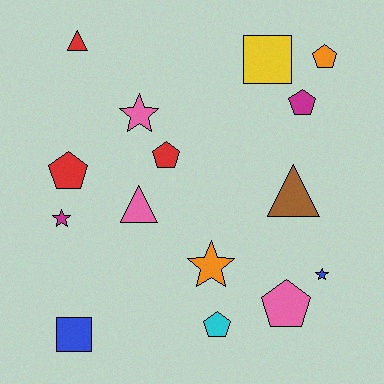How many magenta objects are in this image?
There are 2 magenta objects.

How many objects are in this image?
There are 15 objects.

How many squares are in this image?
There are 2 squares.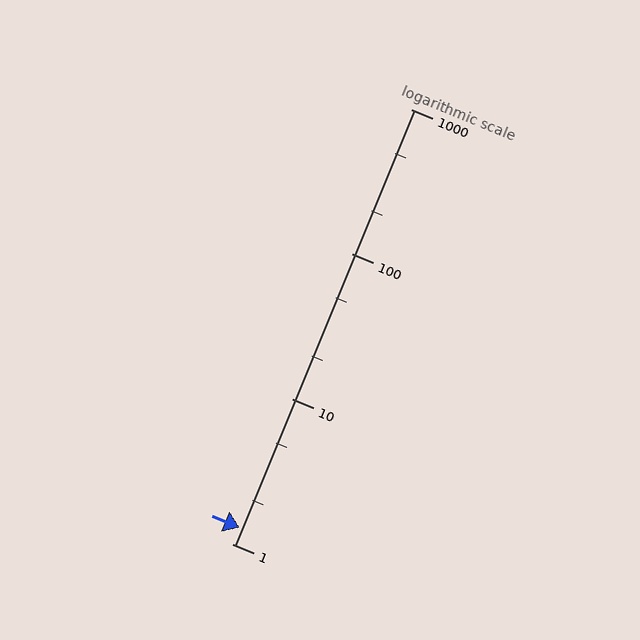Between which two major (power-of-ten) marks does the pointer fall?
The pointer is between 1 and 10.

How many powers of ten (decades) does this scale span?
The scale spans 3 decades, from 1 to 1000.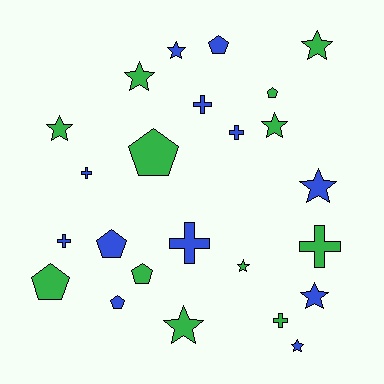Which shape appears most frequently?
Star, with 10 objects.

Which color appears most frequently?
Blue, with 12 objects.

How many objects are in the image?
There are 24 objects.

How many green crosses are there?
There are 2 green crosses.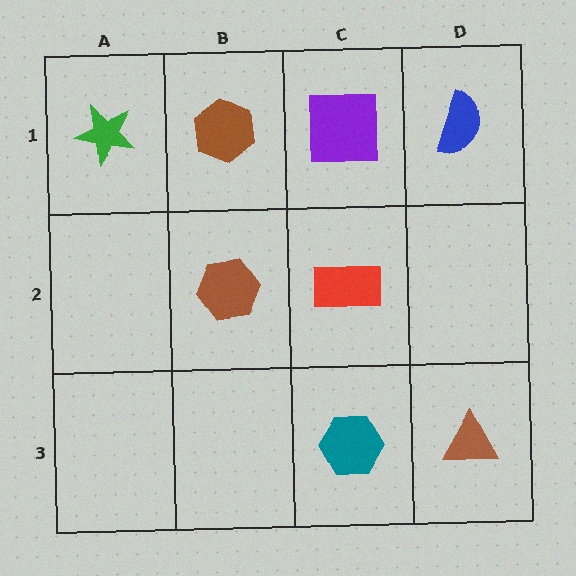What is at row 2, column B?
A brown hexagon.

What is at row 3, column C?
A teal hexagon.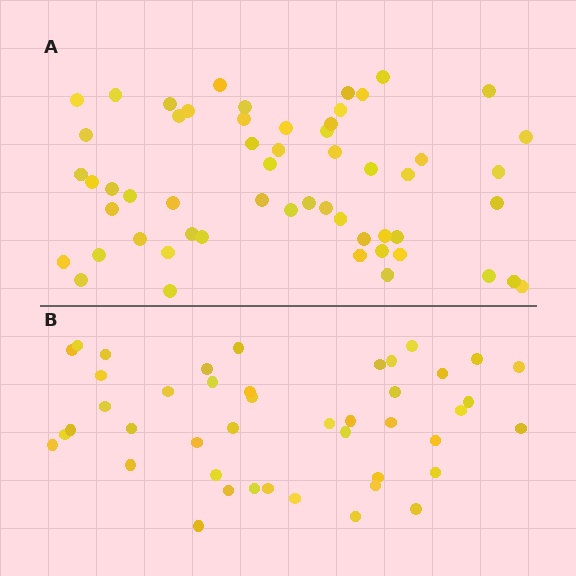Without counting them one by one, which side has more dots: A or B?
Region A (the top region) has more dots.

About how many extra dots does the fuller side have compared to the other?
Region A has roughly 12 or so more dots than region B.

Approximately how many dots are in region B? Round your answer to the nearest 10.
About 40 dots. (The exact count is 44, which rounds to 40.)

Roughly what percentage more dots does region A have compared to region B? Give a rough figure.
About 25% more.